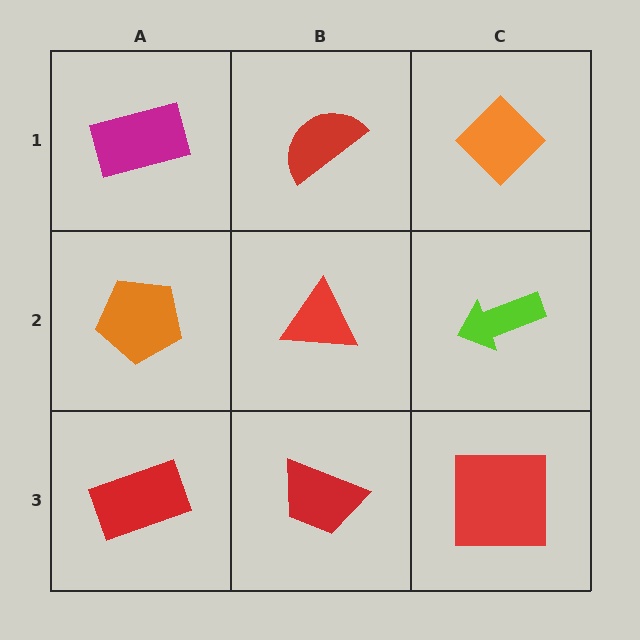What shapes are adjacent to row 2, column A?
A magenta rectangle (row 1, column A), a red rectangle (row 3, column A), a red triangle (row 2, column B).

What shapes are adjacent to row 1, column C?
A lime arrow (row 2, column C), a red semicircle (row 1, column B).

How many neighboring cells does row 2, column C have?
3.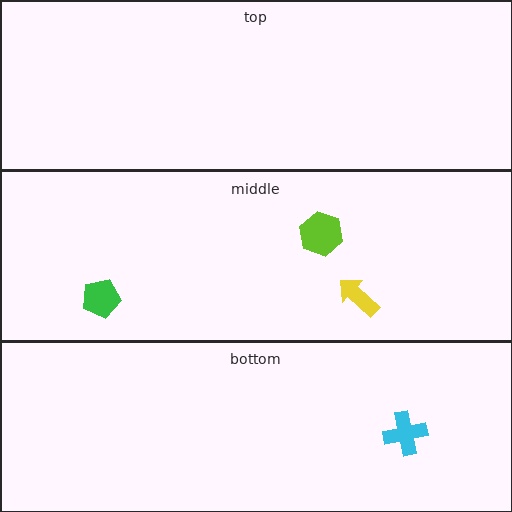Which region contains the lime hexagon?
The middle region.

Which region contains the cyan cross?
The bottom region.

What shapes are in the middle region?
The green pentagon, the lime hexagon, the yellow arrow.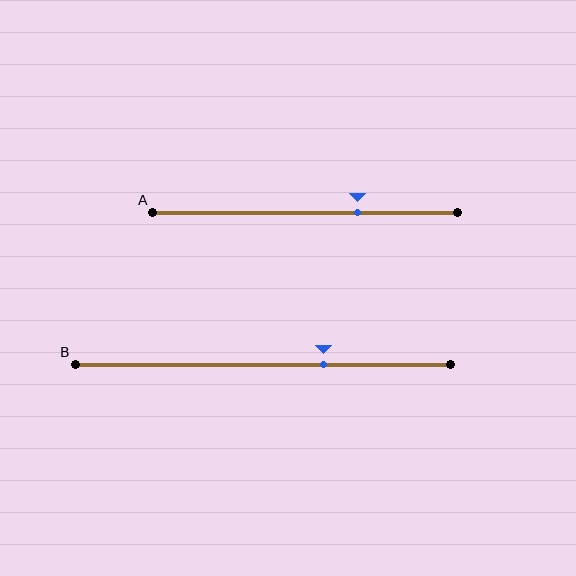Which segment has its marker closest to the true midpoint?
Segment B has its marker closest to the true midpoint.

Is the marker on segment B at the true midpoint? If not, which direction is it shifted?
No, the marker on segment B is shifted to the right by about 16% of the segment length.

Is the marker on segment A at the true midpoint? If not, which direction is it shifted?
No, the marker on segment A is shifted to the right by about 17% of the segment length.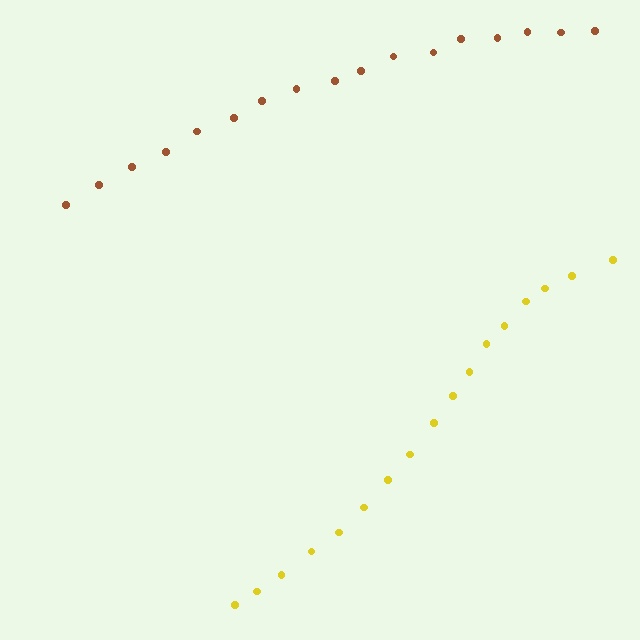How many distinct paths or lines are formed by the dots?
There are 2 distinct paths.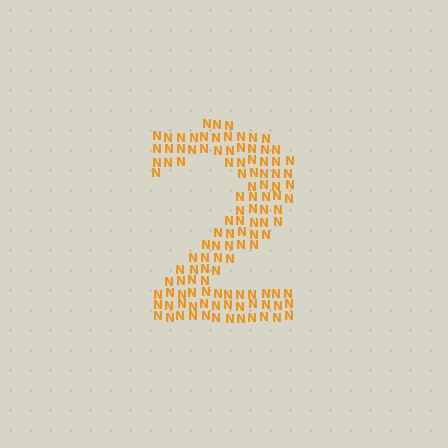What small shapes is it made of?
It is made of small letter N's.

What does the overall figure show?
The overall figure shows the digit 2.